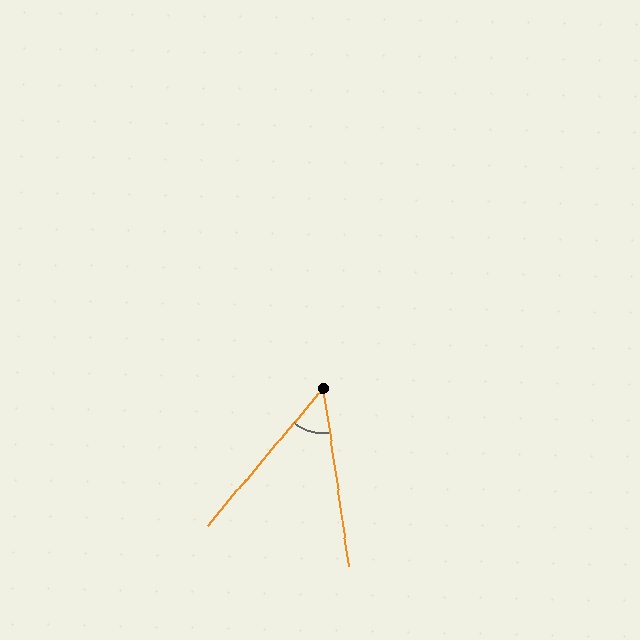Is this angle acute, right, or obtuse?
It is acute.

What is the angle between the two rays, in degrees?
Approximately 48 degrees.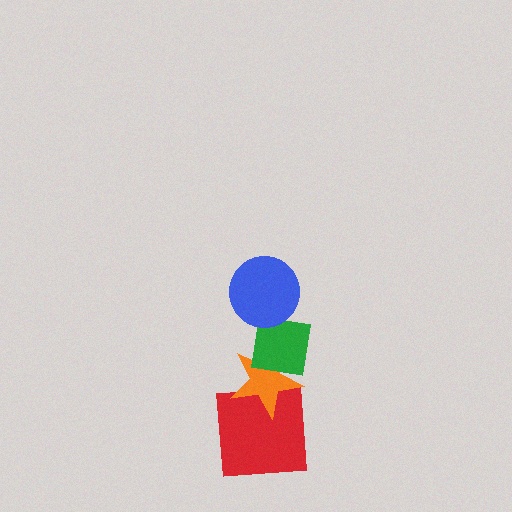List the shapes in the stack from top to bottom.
From top to bottom: the blue circle, the green square, the orange star, the red square.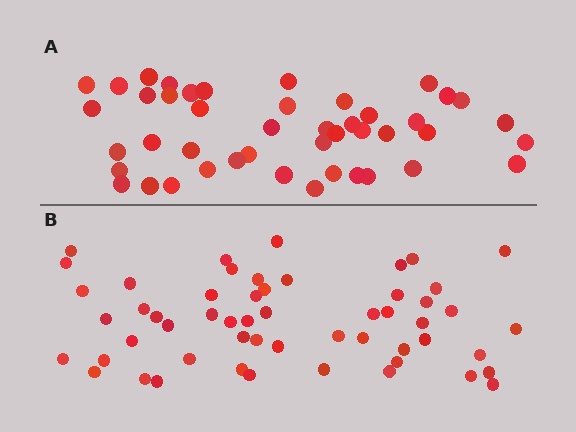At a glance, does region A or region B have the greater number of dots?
Region B (the bottom region) has more dots.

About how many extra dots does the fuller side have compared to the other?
Region B has roughly 8 or so more dots than region A.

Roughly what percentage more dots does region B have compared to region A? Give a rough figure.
About 20% more.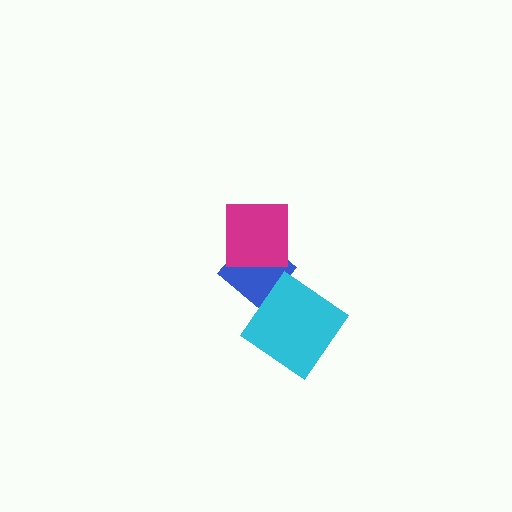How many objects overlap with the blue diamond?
2 objects overlap with the blue diamond.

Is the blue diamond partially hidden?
Yes, it is partially covered by another shape.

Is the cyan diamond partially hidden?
No, no other shape covers it.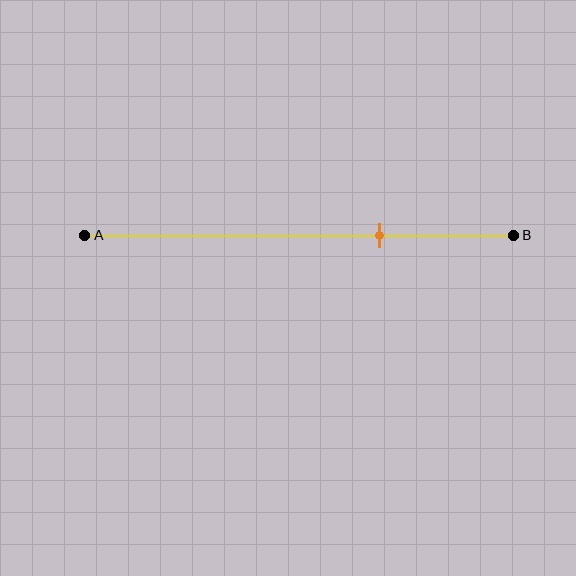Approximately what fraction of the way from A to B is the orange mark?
The orange mark is approximately 70% of the way from A to B.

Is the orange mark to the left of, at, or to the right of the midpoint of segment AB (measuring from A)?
The orange mark is to the right of the midpoint of segment AB.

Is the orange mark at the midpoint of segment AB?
No, the mark is at about 70% from A, not at the 50% midpoint.